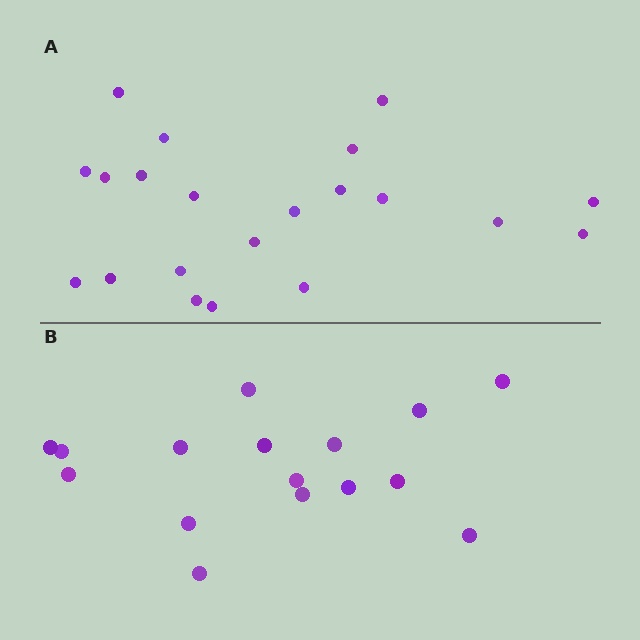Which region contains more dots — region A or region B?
Region A (the top region) has more dots.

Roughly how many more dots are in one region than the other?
Region A has about 5 more dots than region B.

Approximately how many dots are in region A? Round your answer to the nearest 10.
About 20 dots. (The exact count is 21, which rounds to 20.)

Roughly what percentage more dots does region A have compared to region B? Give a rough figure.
About 30% more.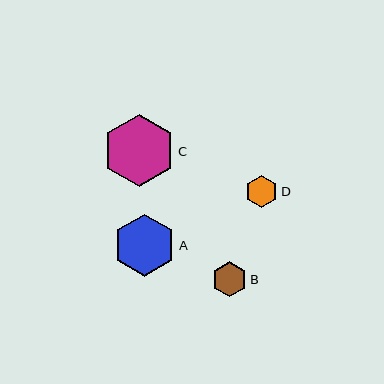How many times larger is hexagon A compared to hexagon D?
Hexagon A is approximately 1.9 times the size of hexagon D.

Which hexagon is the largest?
Hexagon C is the largest with a size of approximately 72 pixels.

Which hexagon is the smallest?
Hexagon D is the smallest with a size of approximately 32 pixels.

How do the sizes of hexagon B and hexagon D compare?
Hexagon B and hexagon D are approximately the same size.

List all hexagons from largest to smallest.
From largest to smallest: C, A, B, D.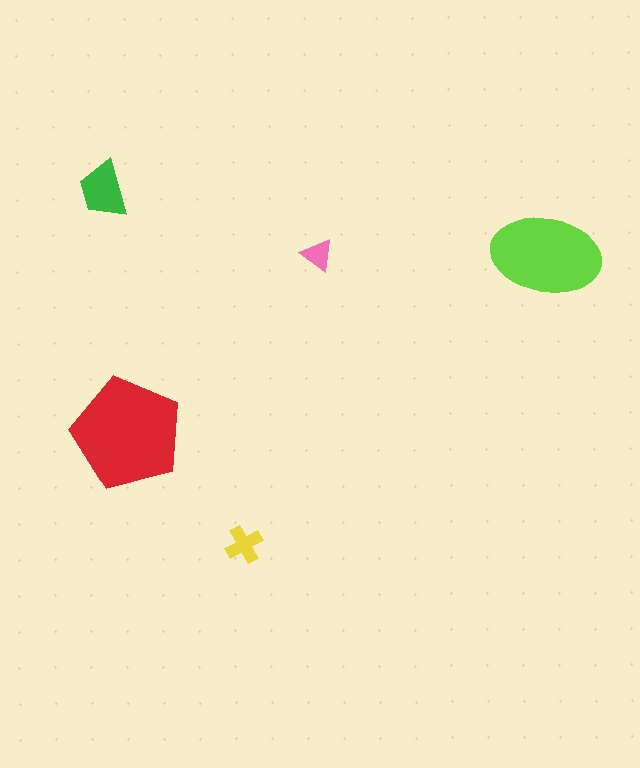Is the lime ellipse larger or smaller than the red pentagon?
Smaller.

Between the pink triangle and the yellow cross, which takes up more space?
The yellow cross.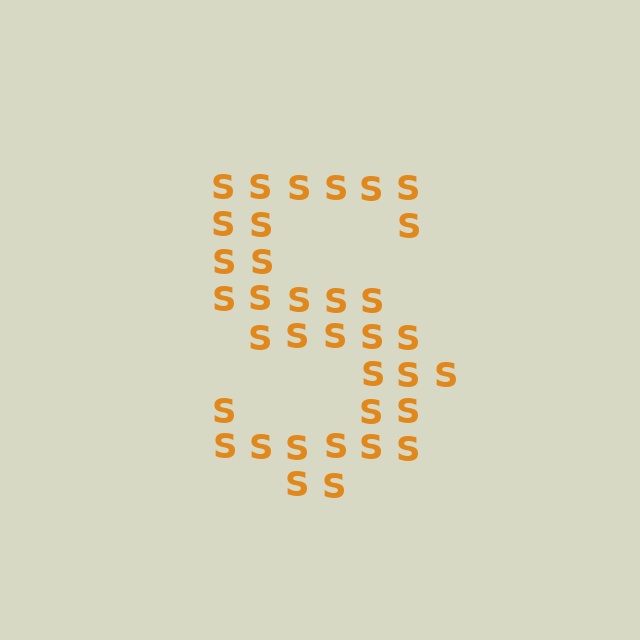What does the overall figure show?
The overall figure shows the letter S.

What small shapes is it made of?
It is made of small letter S's.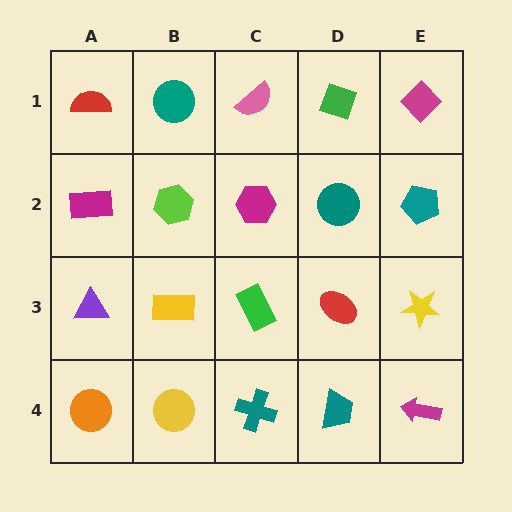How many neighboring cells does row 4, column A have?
2.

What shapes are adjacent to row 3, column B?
A lime hexagon (row 2, column B), a yellow circle (row 4, column B), a purple triangle (row 3, column A), a green rectangle (row 3, column C).